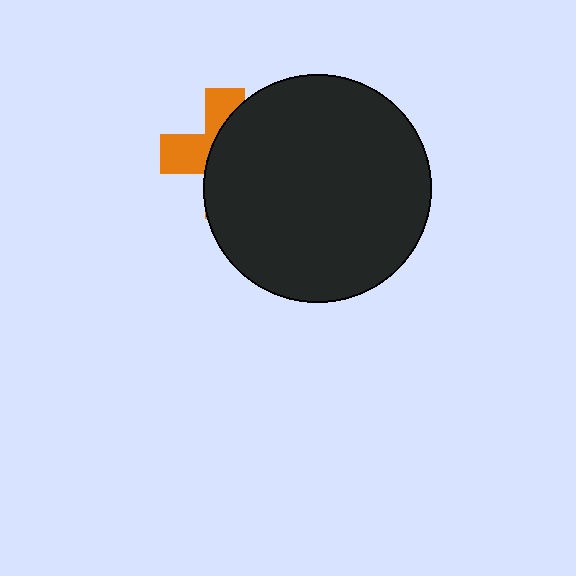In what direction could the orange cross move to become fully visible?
The orange cross could move left. That would shift it out from behind the black circle entirely.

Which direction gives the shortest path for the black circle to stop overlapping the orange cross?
Moving right gives the shortest separation.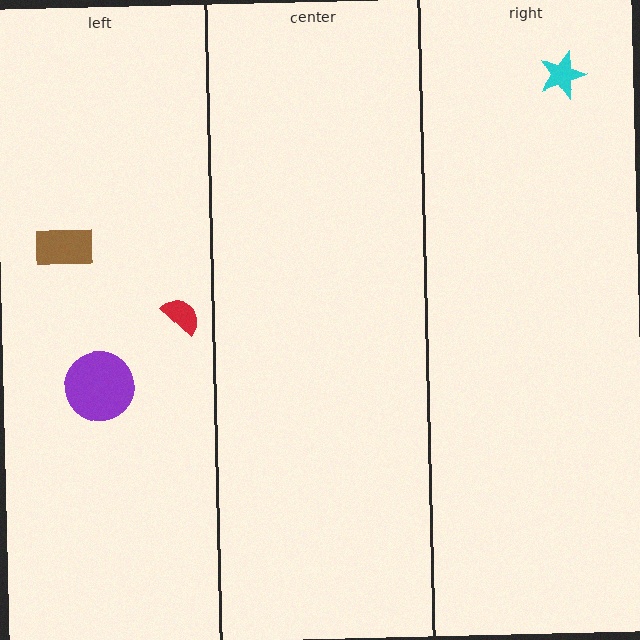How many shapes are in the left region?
3.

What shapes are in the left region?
The brown rectangle, the red semicircle, the purple circle.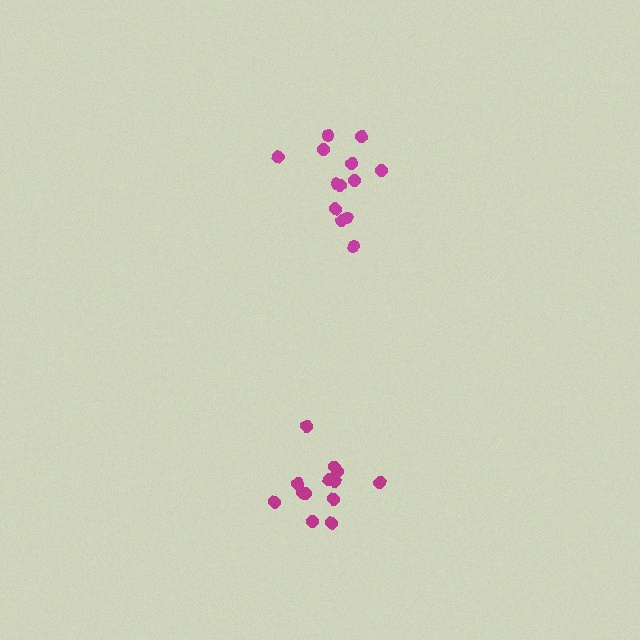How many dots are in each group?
Group 1: 13 dots, Group 2: 13 dots (26 total).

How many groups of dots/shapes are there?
There are 2 groups.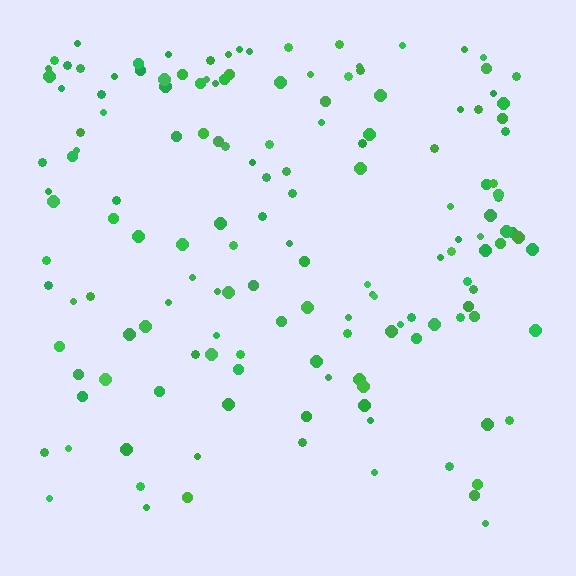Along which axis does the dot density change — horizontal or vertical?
Vertical.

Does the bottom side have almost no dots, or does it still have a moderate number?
Still a moderate number, just noticeably fewer than the top.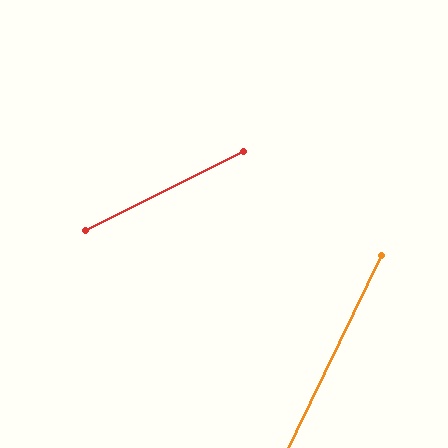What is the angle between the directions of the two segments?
Approximately 38 degrees.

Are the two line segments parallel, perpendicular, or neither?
Neither parallel nor perpendicular — they differ by about 38°.